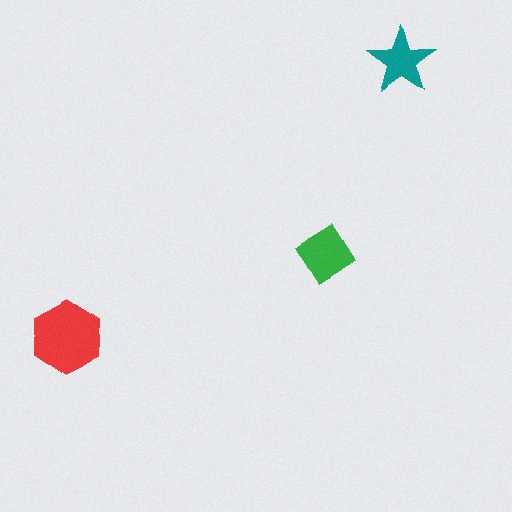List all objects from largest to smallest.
The red hexagon, the green diamond, the teal star.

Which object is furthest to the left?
The red hexagon is leftmost.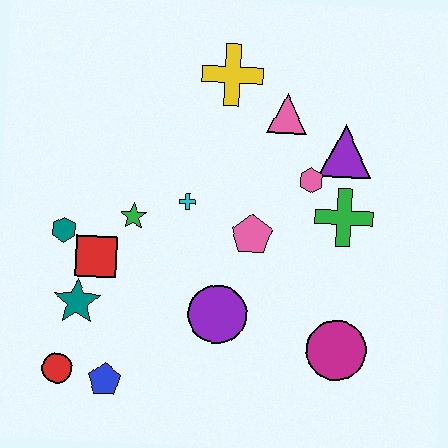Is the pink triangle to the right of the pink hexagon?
No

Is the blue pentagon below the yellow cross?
Yes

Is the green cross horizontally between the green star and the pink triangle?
No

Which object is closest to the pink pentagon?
The cyan cross is closest to the pink pentagon.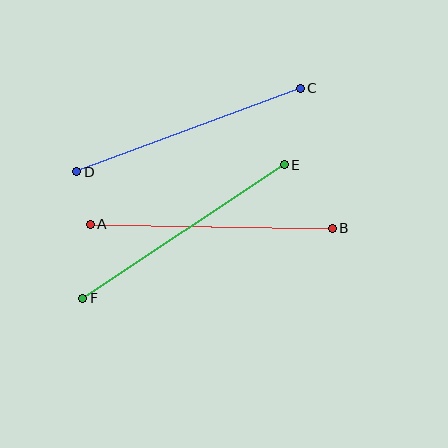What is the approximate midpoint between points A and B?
The midpoint is at approximately (211, 226) pixels.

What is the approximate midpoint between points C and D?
The midpoint is at approximately (188, 130) pixels.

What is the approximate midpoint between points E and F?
The midpoint is at approximately (184, 232) pixels.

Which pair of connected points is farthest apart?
Points A and B are farthest apart.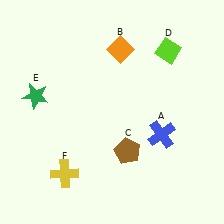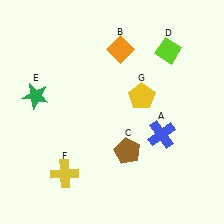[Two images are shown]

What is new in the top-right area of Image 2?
A yellow pentagon (G) was added in the top-right area of Image 2.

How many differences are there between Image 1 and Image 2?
There is 1 difference between the two images.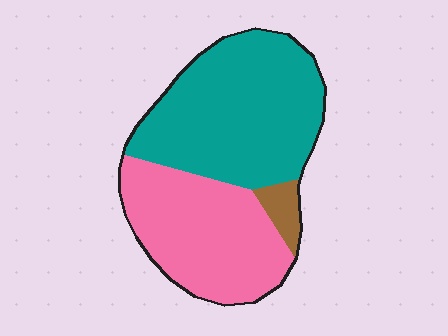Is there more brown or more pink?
Pink.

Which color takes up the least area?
Brown, at roughly 5%.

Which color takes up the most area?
Teal, at roughly 55%.